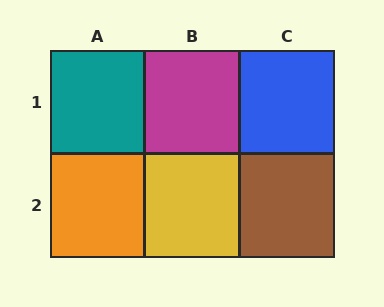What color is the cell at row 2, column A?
Orange.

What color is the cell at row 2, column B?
Yellow.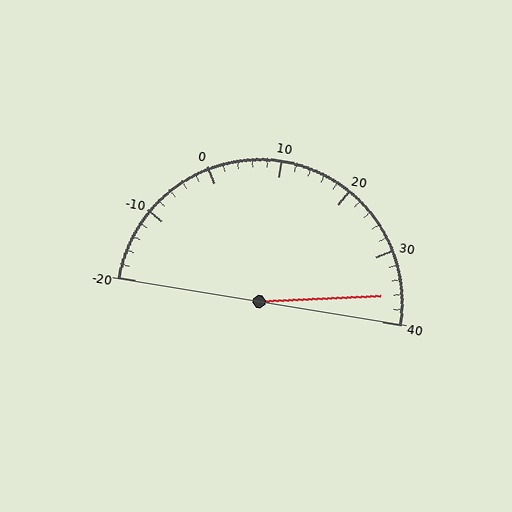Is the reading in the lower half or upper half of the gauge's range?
The reading is in the upper half of the range (-20 to 40).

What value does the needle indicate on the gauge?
The needle indicates approximately 36.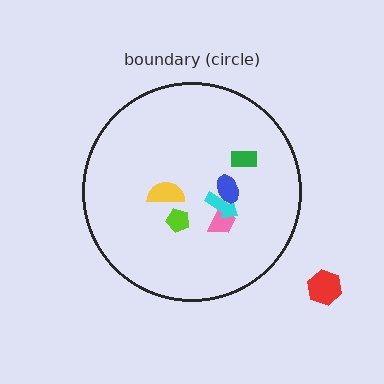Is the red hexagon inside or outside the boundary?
Outside.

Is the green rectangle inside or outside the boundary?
Inside.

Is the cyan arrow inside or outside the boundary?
Inside.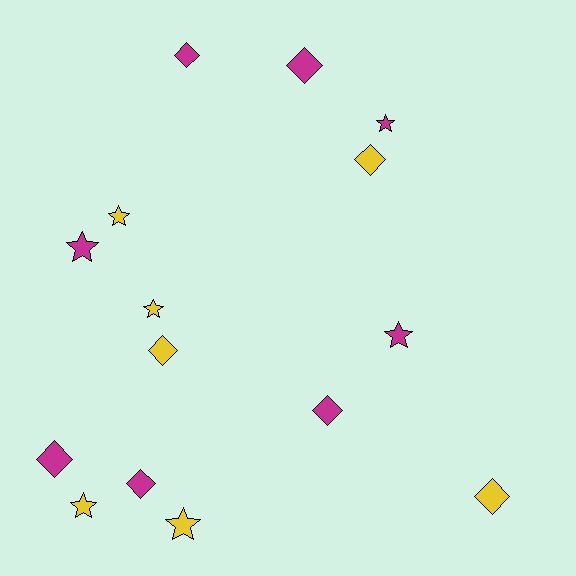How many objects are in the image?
There are 15 objects.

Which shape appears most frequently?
Diamond, with 8 objects.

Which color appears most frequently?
Magenta, with 8 objects.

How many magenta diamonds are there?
There are 5 magenta diamonds.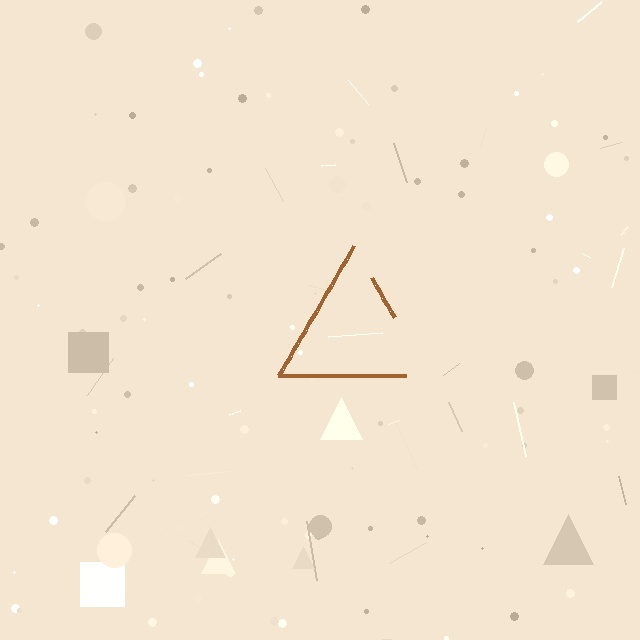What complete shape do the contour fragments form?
The contour fragments form a triangle.